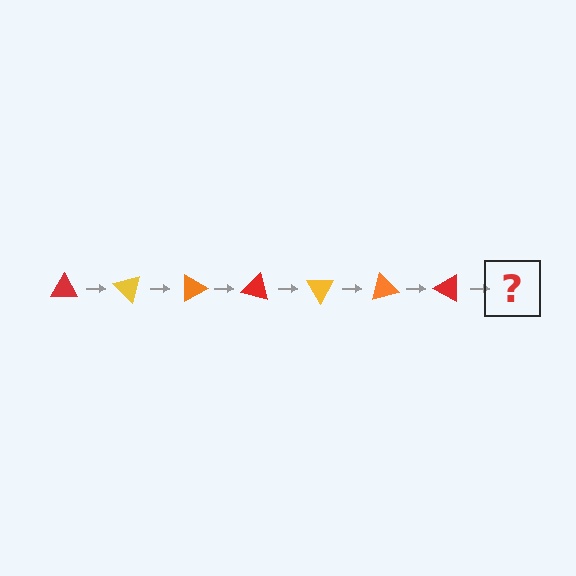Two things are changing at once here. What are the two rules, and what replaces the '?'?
The two rules are that it rotates 45 degrees each step and the color cycles through red, yellow, and orange. The '?' should be a yellow triangle, rotated 315 degrees from the start.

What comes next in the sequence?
The next element should be a yellow triangle, rotated 315 degrees from the start.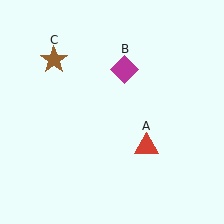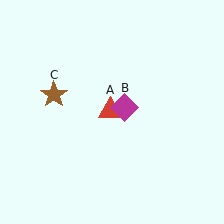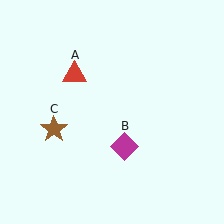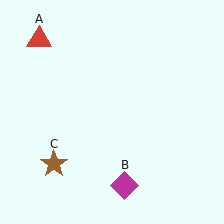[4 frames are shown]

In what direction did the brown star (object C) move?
The brown star (object C) moved down.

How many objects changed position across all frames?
3 objects changed position: red triangle (object A), magenta diamond (object B), brown star (object C).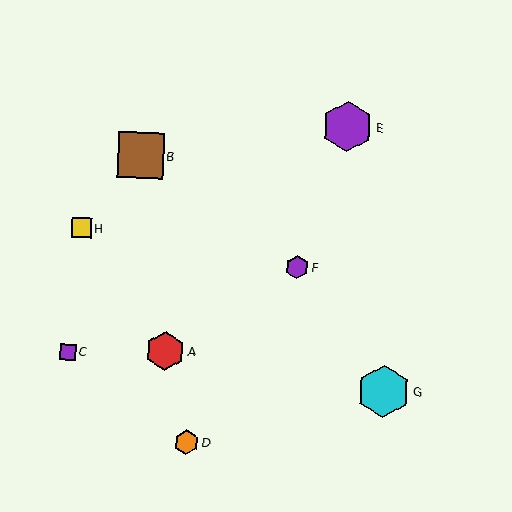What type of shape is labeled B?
Shape B is a brown square.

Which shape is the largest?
The cyan hexagon (labeled G) is the largest.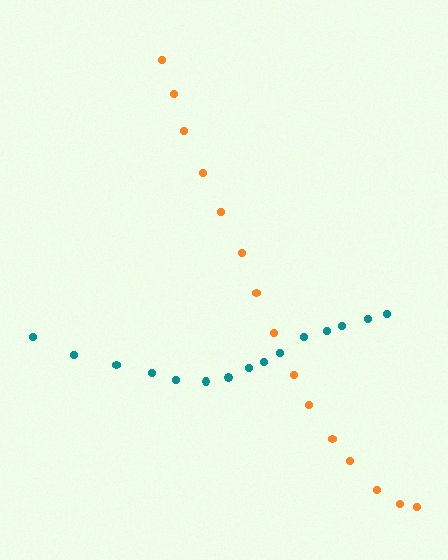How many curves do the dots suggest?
There are 2 distinct paths.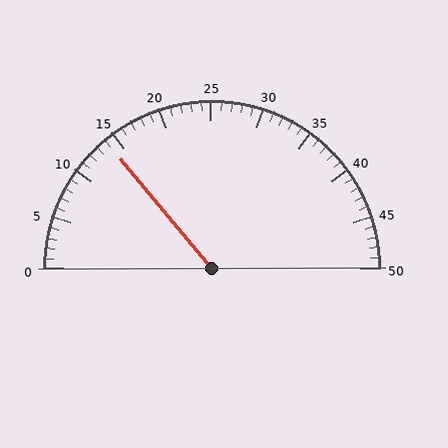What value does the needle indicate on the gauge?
The needle indicates approximately 14.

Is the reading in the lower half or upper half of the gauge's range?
The reading is in the lower half of the range (0 to 50).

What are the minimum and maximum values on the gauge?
The gauge ranges from 0 to 50.